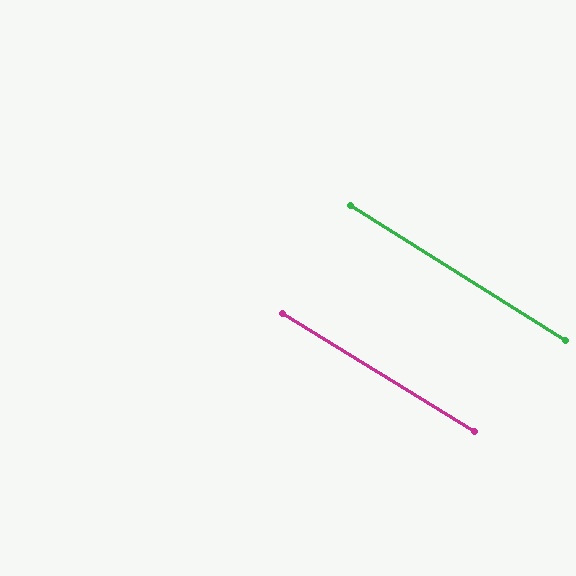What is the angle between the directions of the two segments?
Approximately 0 degrees.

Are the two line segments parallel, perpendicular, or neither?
Parallel — their directions differ by only 0.3°.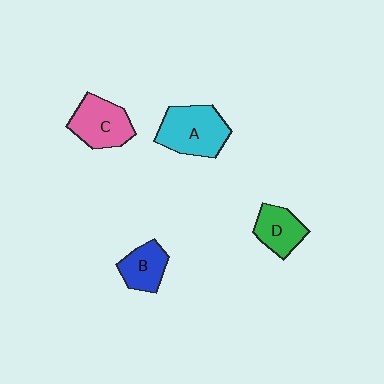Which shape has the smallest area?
Shape B (blue).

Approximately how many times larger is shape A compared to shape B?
Approximately 1.7 times.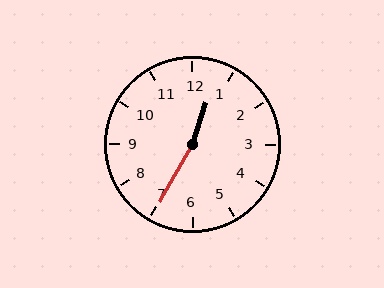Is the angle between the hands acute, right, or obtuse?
It is obtuse.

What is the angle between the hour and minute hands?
Approximately 168 degrees.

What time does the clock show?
12:35.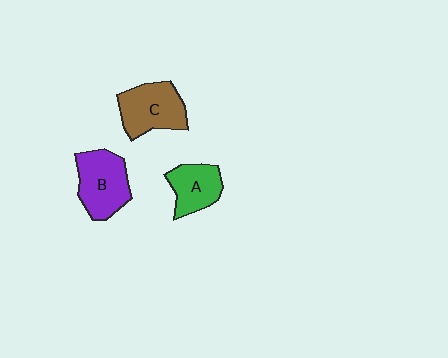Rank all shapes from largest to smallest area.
From largest to smallest: B (purple), C (brown), A (green).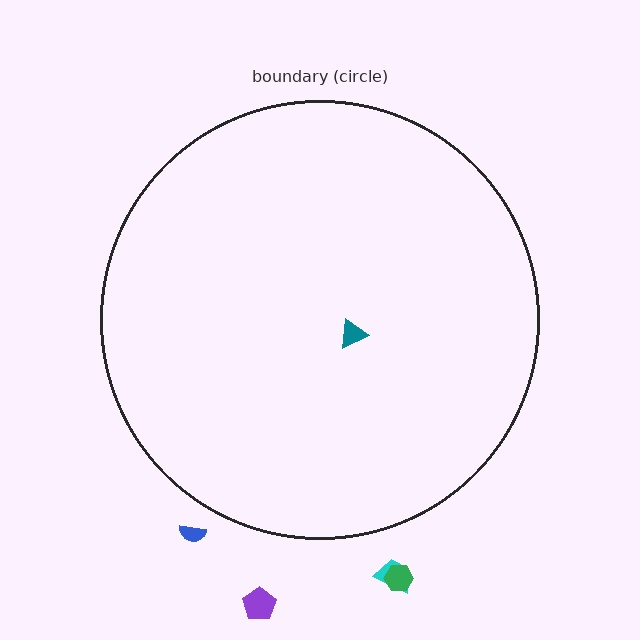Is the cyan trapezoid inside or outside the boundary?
Outside.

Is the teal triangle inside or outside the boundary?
Inside.